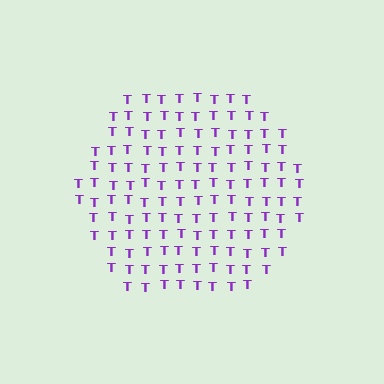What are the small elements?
The small elements are letter T's.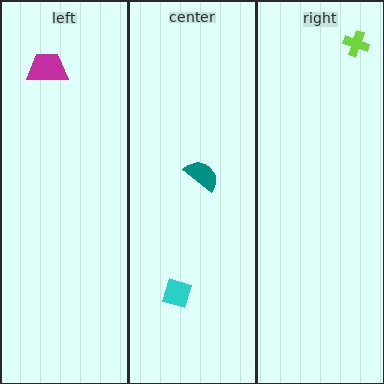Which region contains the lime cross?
The right region.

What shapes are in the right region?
The lime cross.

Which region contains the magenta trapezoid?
The left region.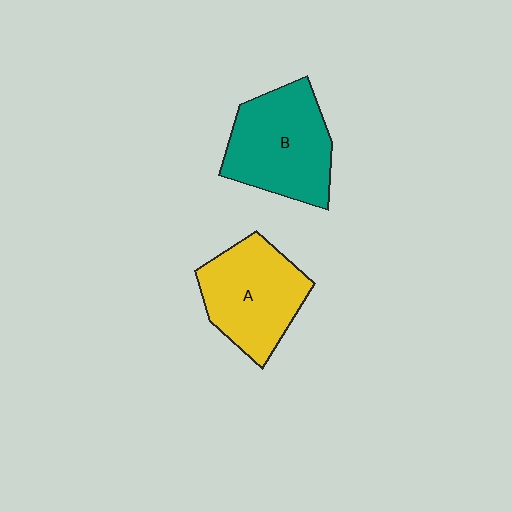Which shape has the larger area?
Shape B (teal).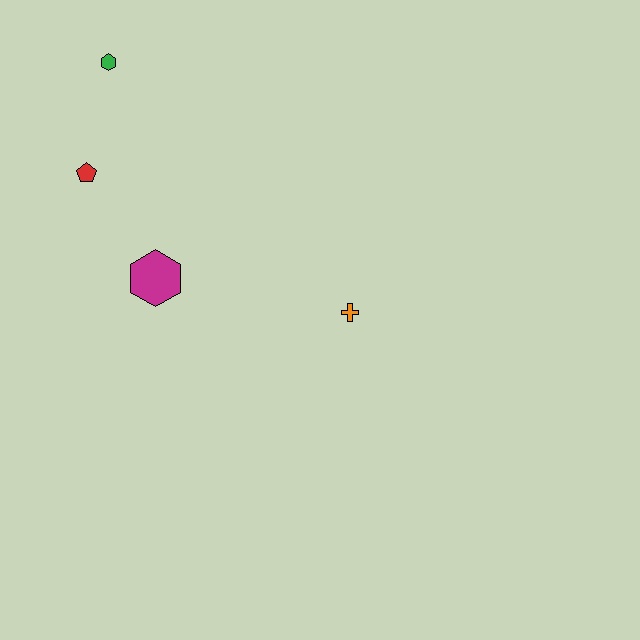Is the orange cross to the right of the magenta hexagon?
Yes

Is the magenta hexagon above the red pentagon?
No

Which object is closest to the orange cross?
The magenta hexagon is closest to the orange cross.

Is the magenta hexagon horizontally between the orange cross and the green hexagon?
Yes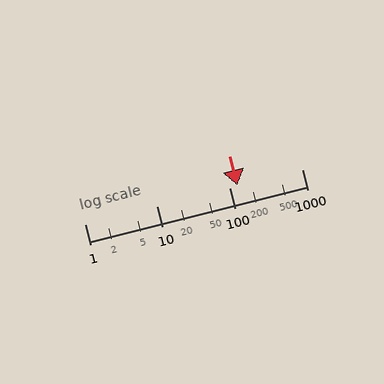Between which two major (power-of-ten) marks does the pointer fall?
The pointer is between 100 and 1000.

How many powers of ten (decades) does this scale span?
The scale spans 3 decades, from 1 to 1000.